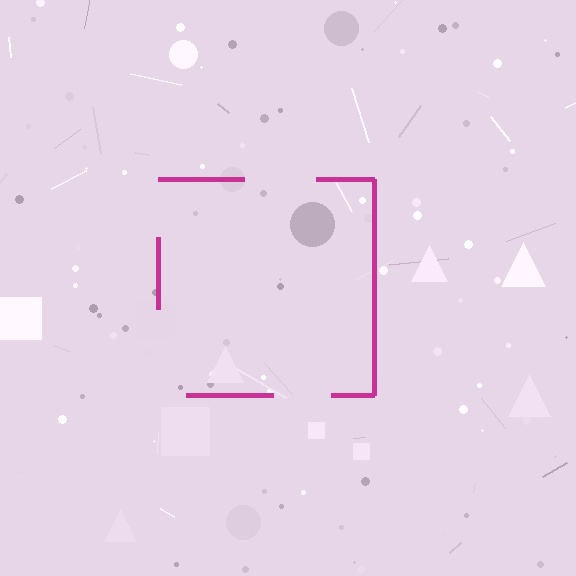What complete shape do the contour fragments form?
The contour fragments form a square.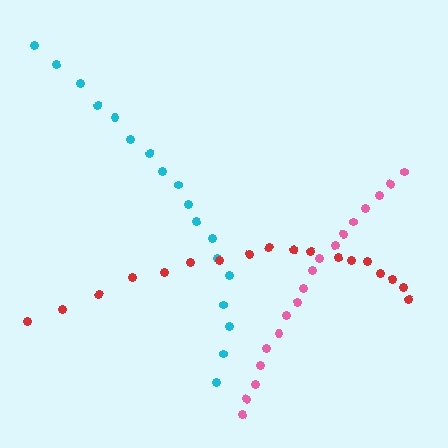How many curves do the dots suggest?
There are 3 distinct paths.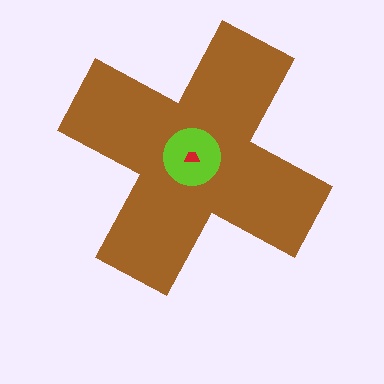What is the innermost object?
The red trapezoid.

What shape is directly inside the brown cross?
The lime circle.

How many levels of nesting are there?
3.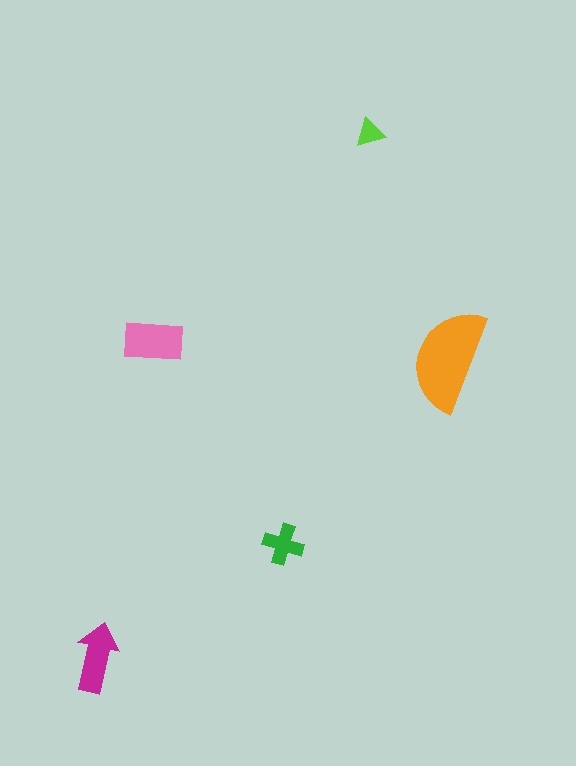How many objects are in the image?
There are 5 objects in the image.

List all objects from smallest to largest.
The lime triangle, the green cross, the magenta arrow, the pink rectangle, the orange semicircle.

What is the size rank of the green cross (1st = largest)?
4th.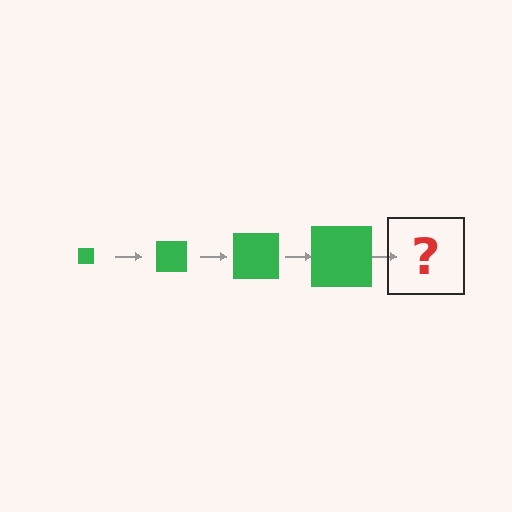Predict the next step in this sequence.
The next step is a green square, larger than the previous one.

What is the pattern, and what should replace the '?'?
The pattern is that the square gets progressively larger each step. The '?' should be a green square, larger than the previous one.